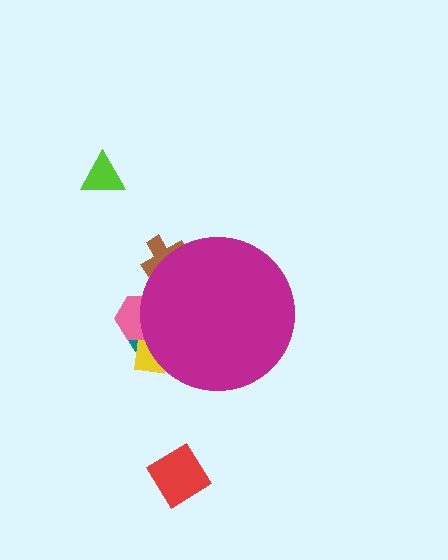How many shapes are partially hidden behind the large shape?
4 shapes are partially hidden.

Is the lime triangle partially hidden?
No, the lime triangle is fully visible.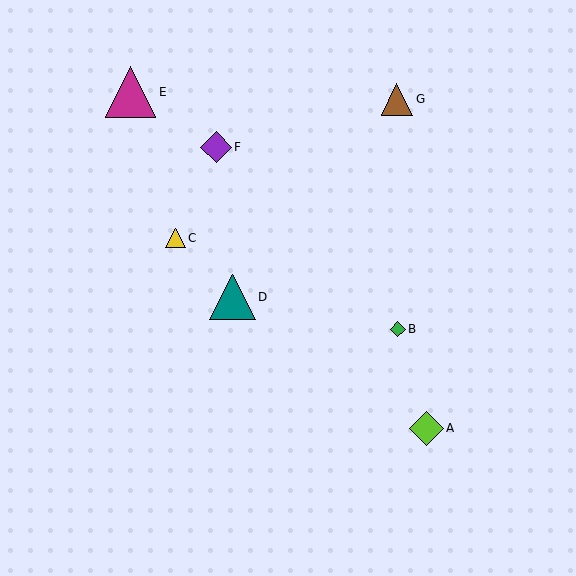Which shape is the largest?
The magenta triangle (labeled E) is the largest.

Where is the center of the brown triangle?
The center of the brown triangle is at (397, 100).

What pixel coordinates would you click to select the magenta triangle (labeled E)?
Click at (130, 92) to select the magenta triangle E.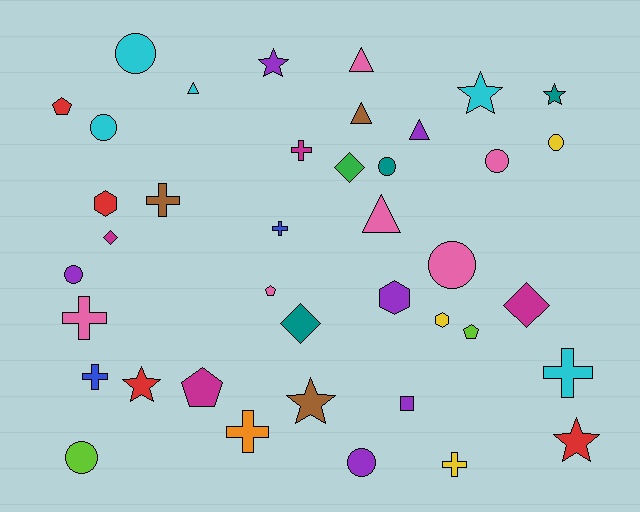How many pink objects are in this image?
There are 6 pink objects.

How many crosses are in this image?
There are 8 crosses.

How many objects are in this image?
There are 40 objects.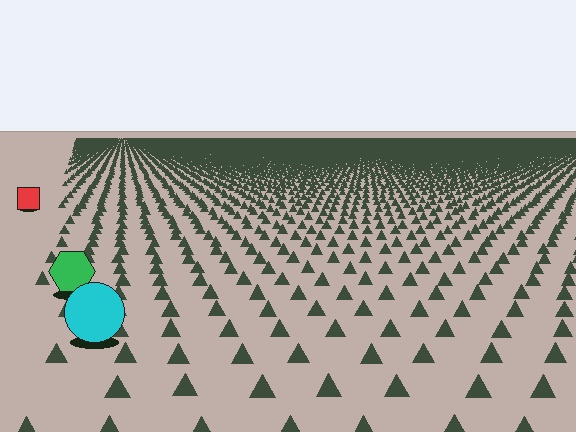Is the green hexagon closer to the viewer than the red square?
Yes. The green hexagon is closer — you can tell from the texture gradient: the ground texture is coarser near it.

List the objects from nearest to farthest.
From nearest to farthest: the cyan circle, the green hexagon, the red square.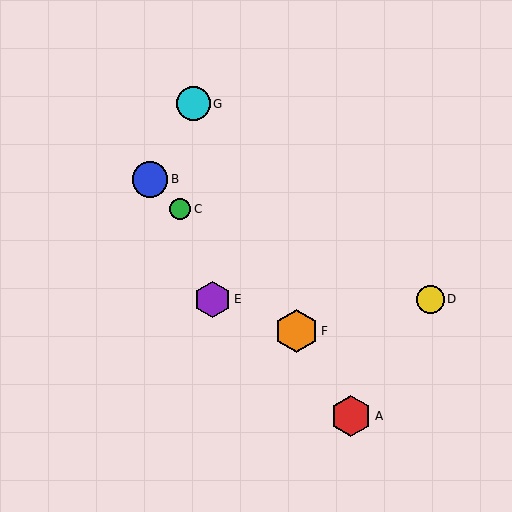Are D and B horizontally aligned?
No, D is at y≈299 and B is at y≈179.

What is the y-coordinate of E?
Object E is at y≈299.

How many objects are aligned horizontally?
2 objects (D, E) are aligned horizontally.